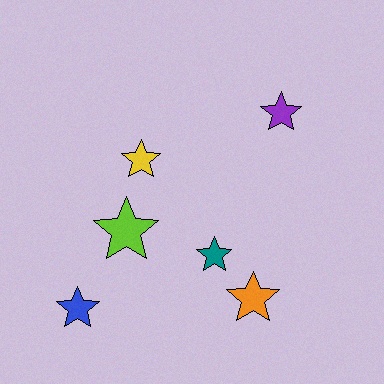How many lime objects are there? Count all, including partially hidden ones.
There is 1 lime object.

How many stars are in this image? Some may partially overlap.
There are 6 stars.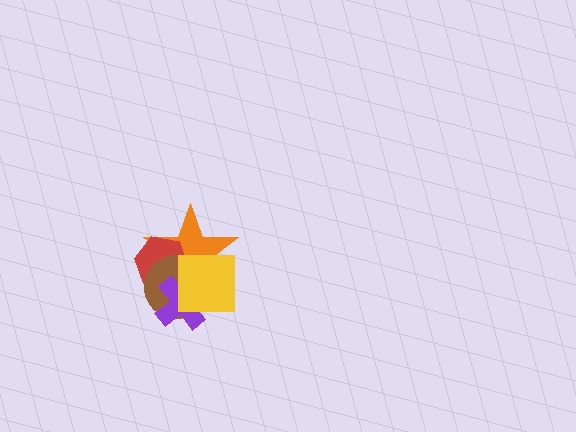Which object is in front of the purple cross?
The yellow square is in front of the purple cross.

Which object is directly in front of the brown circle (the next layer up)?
The purple cross is directly in front of the brown circle.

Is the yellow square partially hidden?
No, no other shape covers it.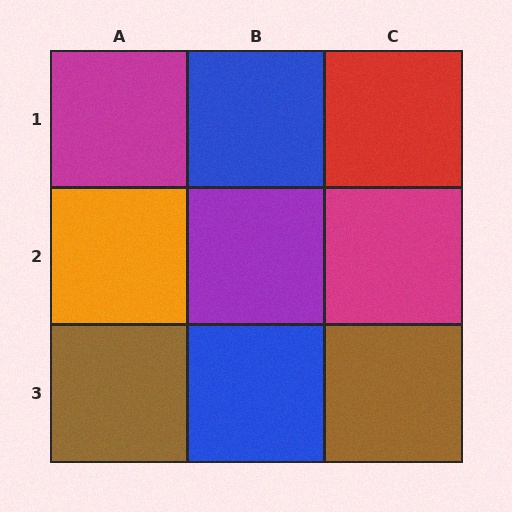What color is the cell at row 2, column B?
Purple.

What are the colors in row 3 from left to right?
Brown, blue, brown.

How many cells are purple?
1 cell is purple.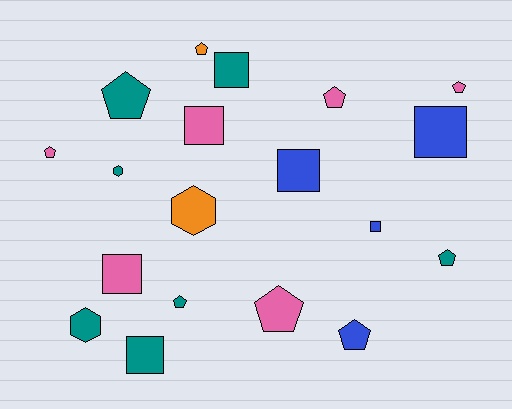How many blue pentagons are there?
There is 1 blue pentagon.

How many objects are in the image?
There are 19 objects.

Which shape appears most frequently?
Pentagon, with 9 objects.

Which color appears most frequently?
Teal, with 7 objects.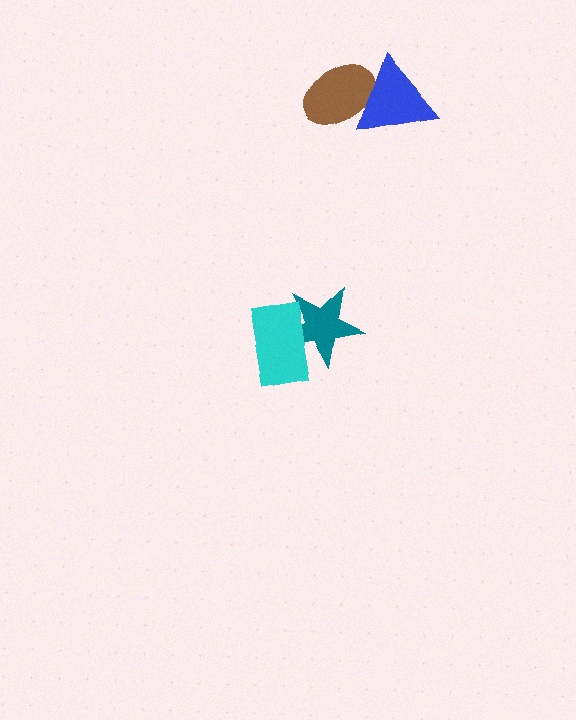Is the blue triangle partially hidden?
No, no other shape covers it.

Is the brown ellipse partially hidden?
Yes, it is partially covered by another shape.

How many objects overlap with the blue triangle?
1 object overlaps with the blue triangle.